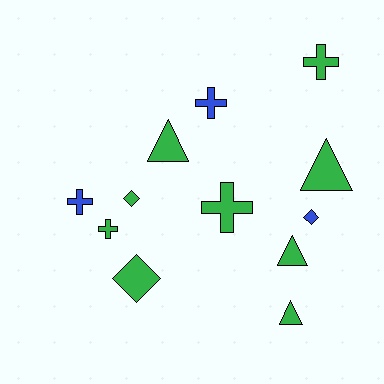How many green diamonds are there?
There are 2 green diamonds.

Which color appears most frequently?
Green, with 9 objects.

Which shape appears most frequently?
Cross, with 5 objects.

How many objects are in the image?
There are 12 objects.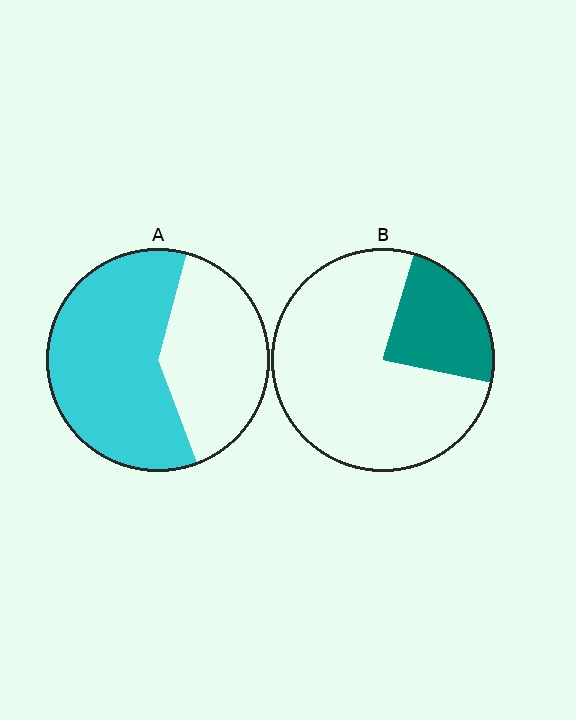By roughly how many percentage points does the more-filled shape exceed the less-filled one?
By roughly 35 percentage points (A over B).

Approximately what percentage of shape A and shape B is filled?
A is approximately 60% and B is approximately 25%.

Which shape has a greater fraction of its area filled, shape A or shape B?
Shape A.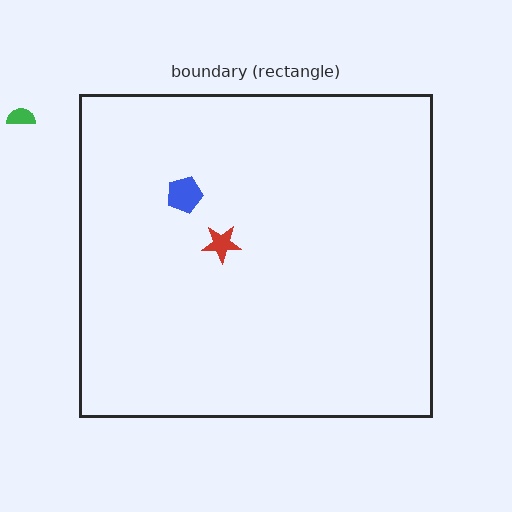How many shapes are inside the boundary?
2 inside, 1 outside.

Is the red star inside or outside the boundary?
Inside.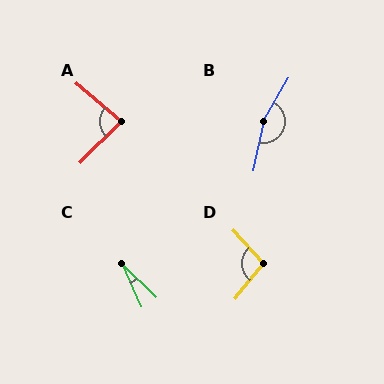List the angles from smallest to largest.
C (22°), A (85°), D (99°), B (161°).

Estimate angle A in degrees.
Approximately 85 degrees.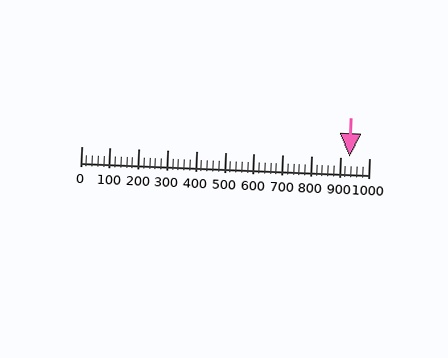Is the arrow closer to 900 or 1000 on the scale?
The arrow is closer to 900.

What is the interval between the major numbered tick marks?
The major tick marks are spaced 100 units apart.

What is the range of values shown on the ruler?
The ruler shows values from 0 to 1000.